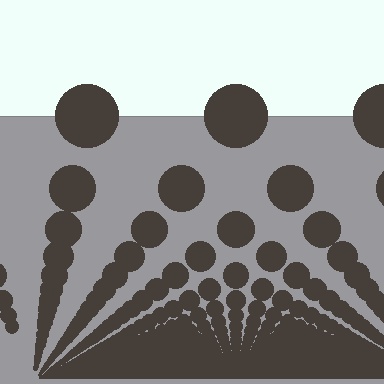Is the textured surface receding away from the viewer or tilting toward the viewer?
The surface appears to tilt toward the viewer. Texture elements get larger and sparser toward the top.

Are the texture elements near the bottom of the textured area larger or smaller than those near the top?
Smaller. The gradient is inverted — elements near the bottom are smaller and denser.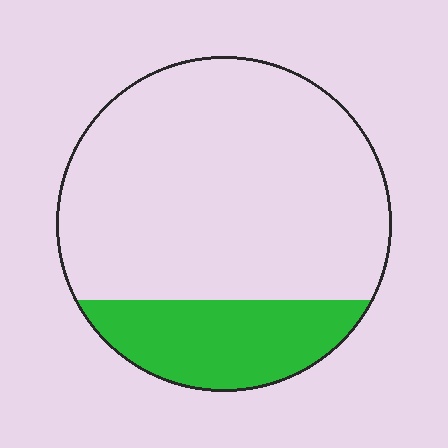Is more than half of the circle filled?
No.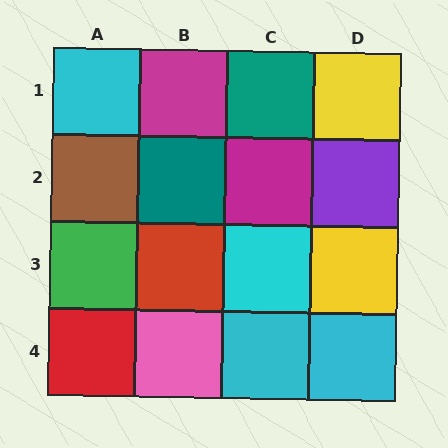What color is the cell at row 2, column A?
Brown.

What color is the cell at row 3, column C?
Cyan.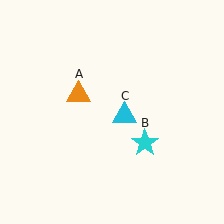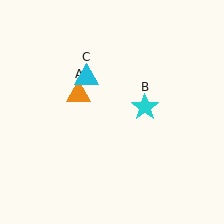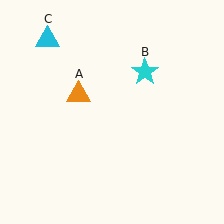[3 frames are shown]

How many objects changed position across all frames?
2 objects changed position: cyan star (object B), cyan triangle (object C).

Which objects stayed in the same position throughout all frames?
Orange triangle (object A) remained stationary.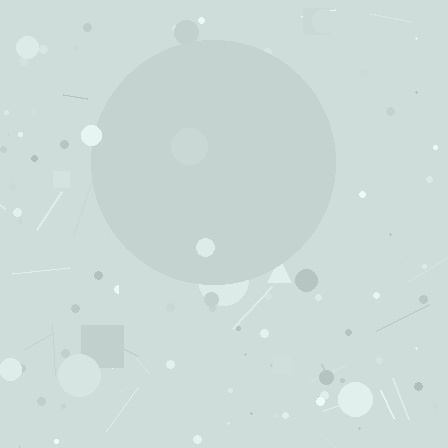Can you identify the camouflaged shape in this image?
The camouflaged shape is a circle.